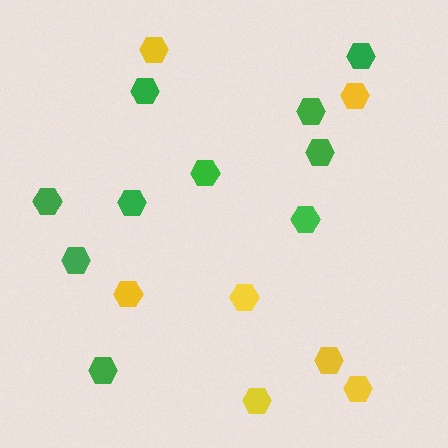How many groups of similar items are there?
There are 2 groups: one group of green hexagons (10) and one group of yellow hexagons (7).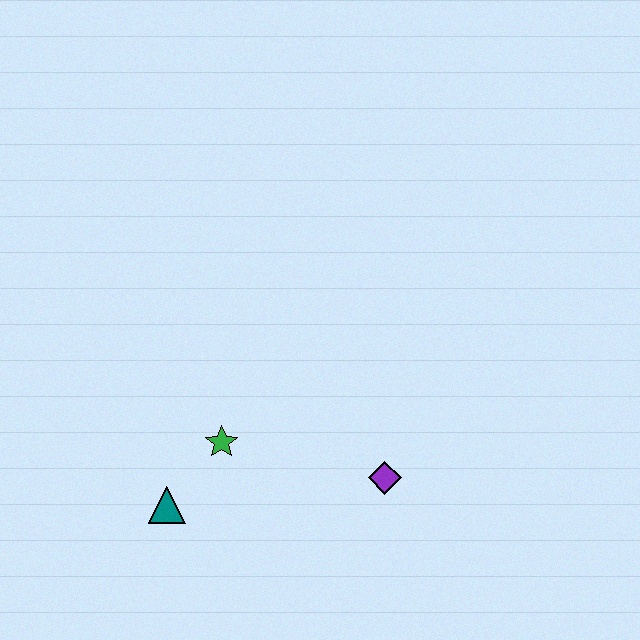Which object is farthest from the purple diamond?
The teal triangle is farthest from the purple diamond.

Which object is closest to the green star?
The teal triangle is closest to the green star.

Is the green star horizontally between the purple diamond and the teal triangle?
Yes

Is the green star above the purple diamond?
Yes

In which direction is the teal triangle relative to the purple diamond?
The teal triangle is to the left of the purple diamond.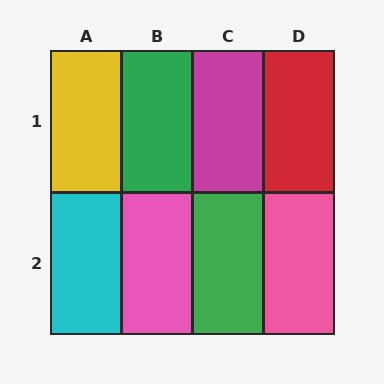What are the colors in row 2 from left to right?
Cyan, pink, green, pink.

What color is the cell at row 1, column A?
Yellow.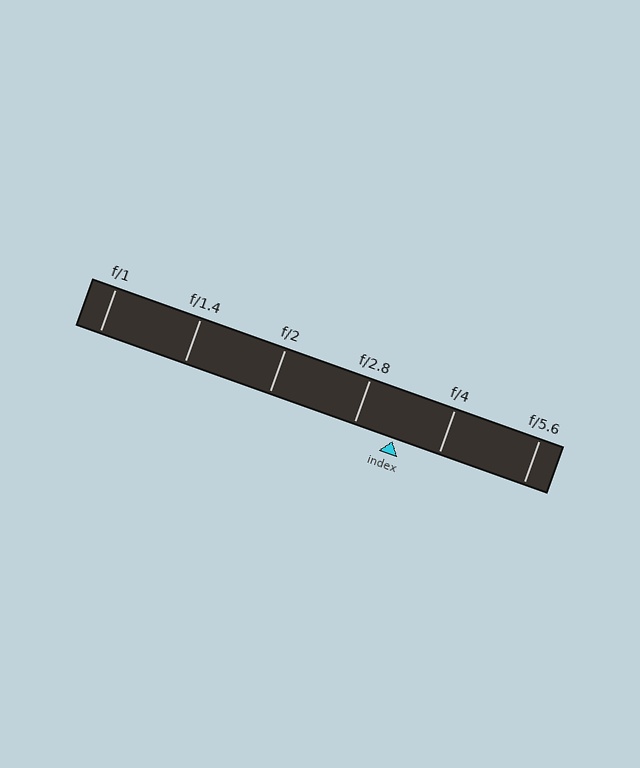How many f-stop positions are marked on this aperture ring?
There are 6 f-stop positions marked.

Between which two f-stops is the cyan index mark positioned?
The index mark is between f/2.8 and f/4.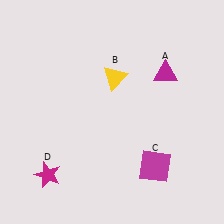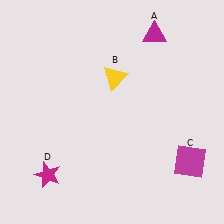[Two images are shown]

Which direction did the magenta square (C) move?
The magenta square (C) moved right.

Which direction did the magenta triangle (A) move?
The magenta triangle (A) moved up.